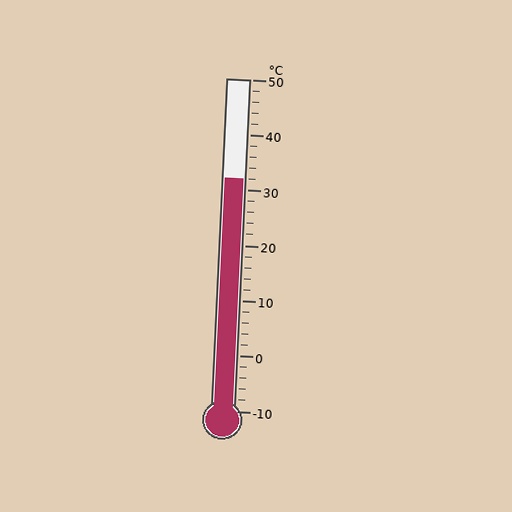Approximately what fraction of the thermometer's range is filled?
The thermometer is filled to approximately 70% of its range.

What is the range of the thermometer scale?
The thermometer scale ranges from -10°C to 50°C.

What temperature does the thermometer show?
The thermometer shows approximately 32°C.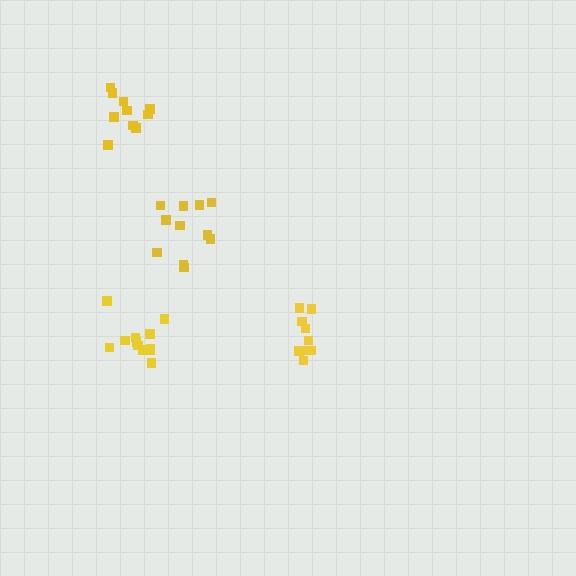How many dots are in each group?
Group 1: 11 dots, Group 2: 12 dots, Group 3: 10 dots, Group 4: 9 dots (42 total).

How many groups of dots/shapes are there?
There are 4 groups.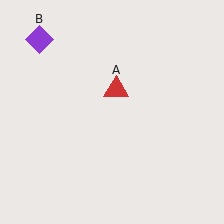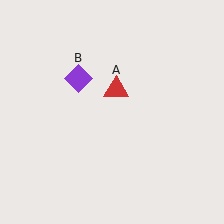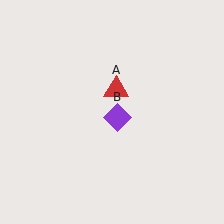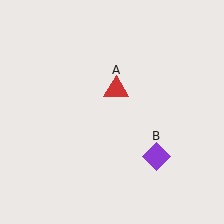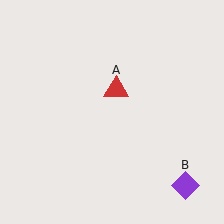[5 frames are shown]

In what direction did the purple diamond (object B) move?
The purple diamond (object B) moved down and to the right.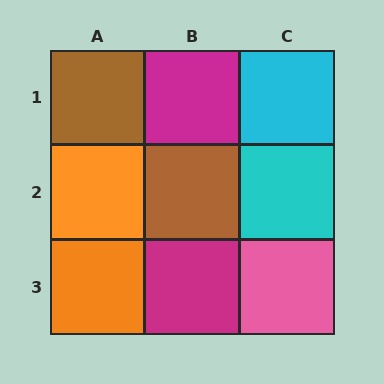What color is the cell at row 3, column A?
Orange.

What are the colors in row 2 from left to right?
Orange, brown, cyan.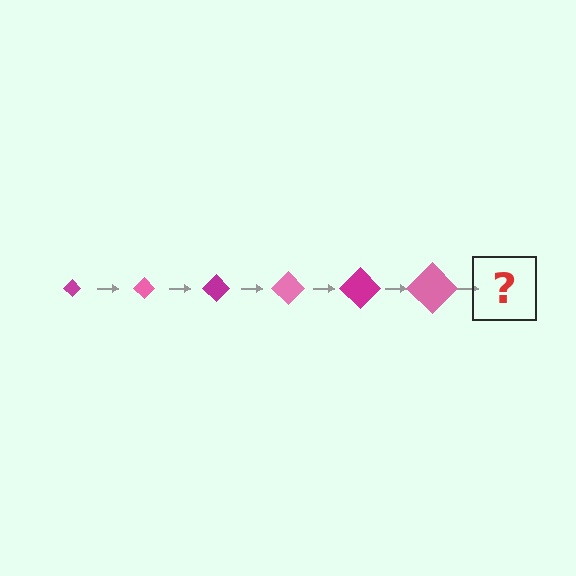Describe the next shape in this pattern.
It should be a magenta diamond, larger than the previous one.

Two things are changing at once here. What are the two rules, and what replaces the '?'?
The two rules are that the diamond grows larger each step and the color cycles through magenta and pink. The '?' should be a magenta diamond, larger than the previous one.